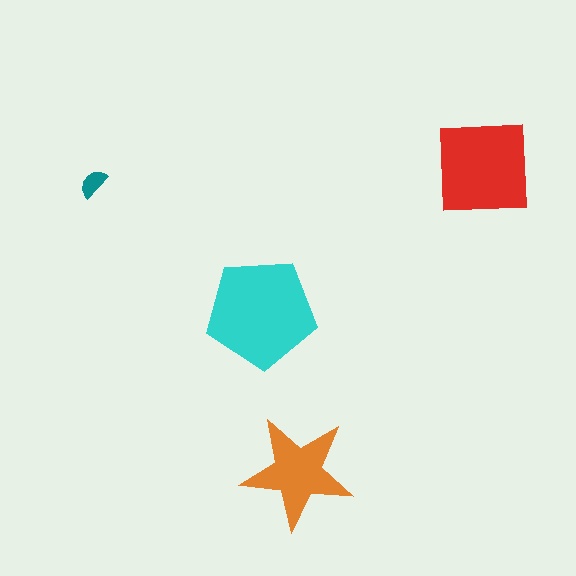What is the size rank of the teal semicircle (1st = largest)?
4th.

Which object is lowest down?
The orange star is bottommost.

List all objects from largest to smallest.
The cyan pentagon, the red square, the orange star, the teal semicircle.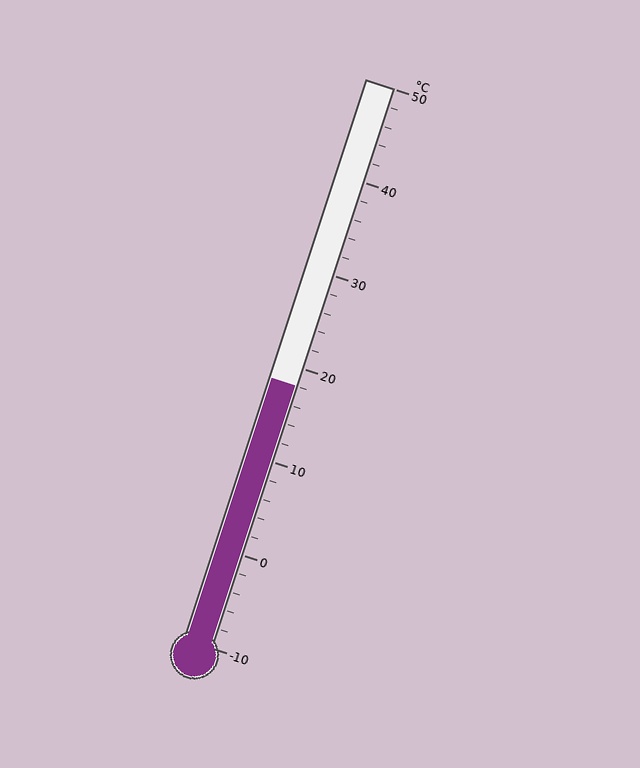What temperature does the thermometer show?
The thermometer shows approximately 18°C.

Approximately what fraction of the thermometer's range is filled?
The thermometer is filled to approximately 45% of its range.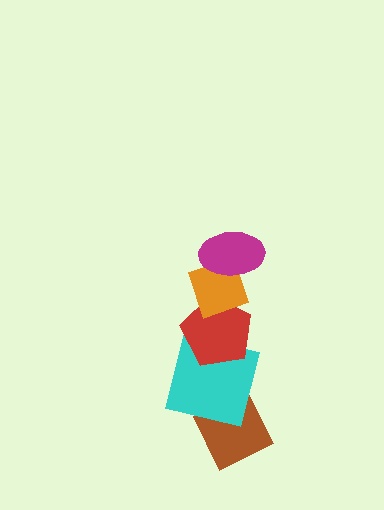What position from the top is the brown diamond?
The brown diamond is 5th from the top.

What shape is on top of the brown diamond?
The cyan square is on top of the brown diamond.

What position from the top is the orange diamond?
The orange diamond is 2nd from the top.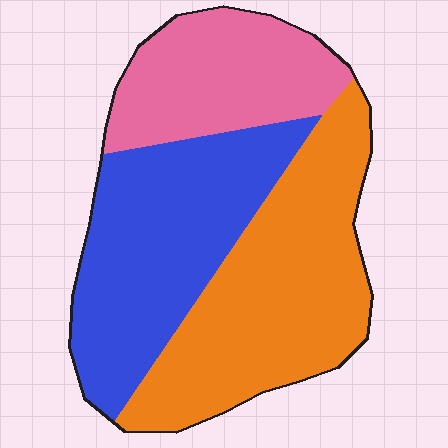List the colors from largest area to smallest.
From largest to smallest: orange, blue, pink.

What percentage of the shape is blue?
Blue takes up about three eighths (3/8) of the shape.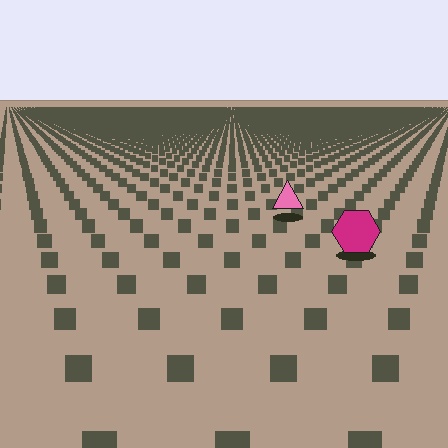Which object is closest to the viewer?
The magenta hexagon is closest. The texture marks near it are larger and more spread out.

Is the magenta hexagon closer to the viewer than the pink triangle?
Yes. The magenta hexagon is closer — you can tell from the texture gradient: the ground texture is coarser near it.